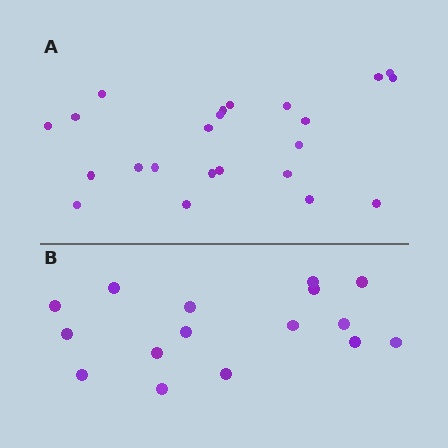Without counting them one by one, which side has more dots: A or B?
Region A (the top region) has more dots.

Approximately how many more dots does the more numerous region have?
Region A has roughly 8 or so more dots than region B.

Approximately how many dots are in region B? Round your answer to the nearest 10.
About 20 dots. (The exact count is 16, which rounds to 20.)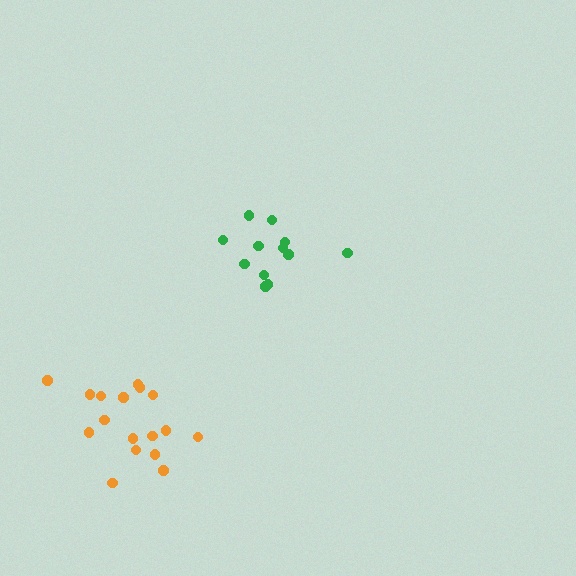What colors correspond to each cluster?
The clusters are colored: orange, green.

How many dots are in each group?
Group 1: 18 dots, Group 2: 12 dots (30 total).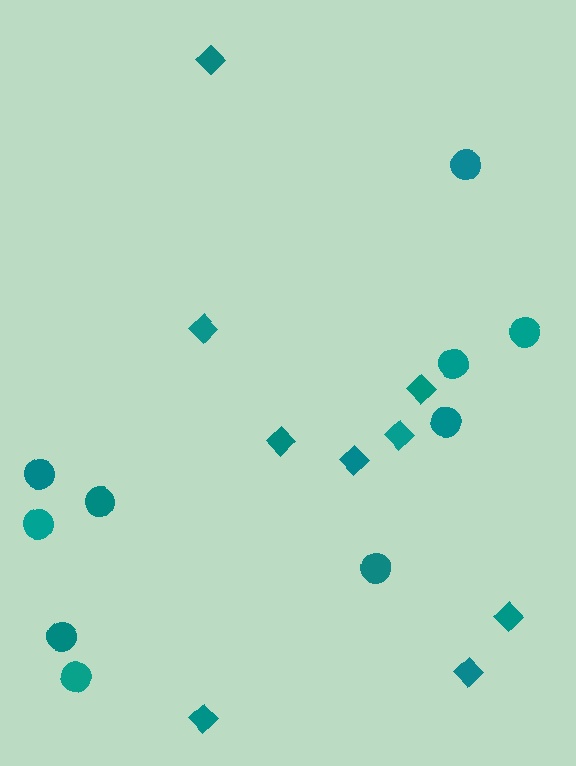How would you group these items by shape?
There are 2 groups: one group of diamonds (9) and one group of circles (10).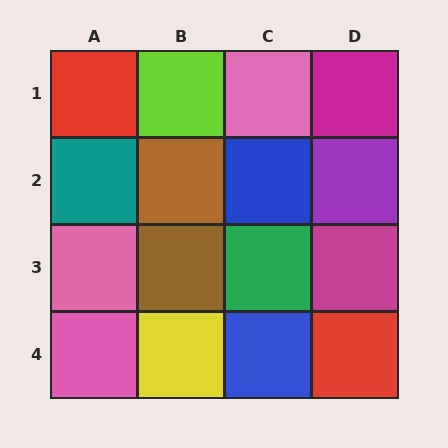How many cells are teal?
1 cell is teal.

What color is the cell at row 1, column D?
Magenta.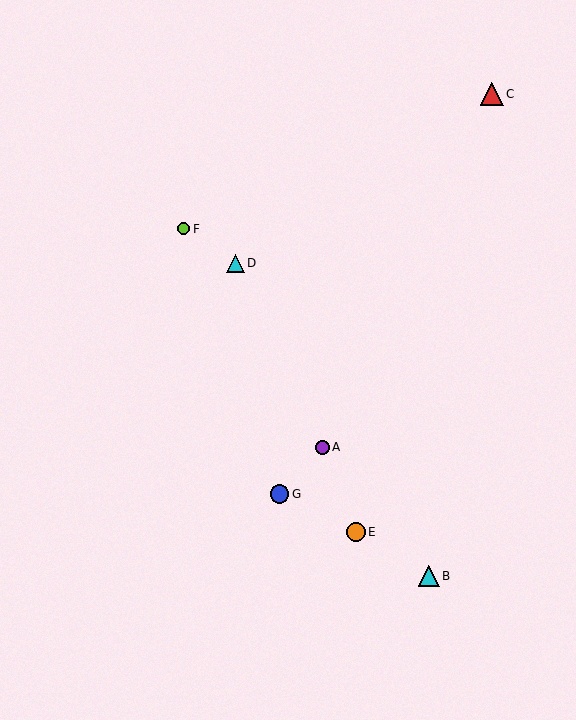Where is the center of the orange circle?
The center of the orange circle is at (356, 532).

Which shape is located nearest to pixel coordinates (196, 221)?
The lime circle (labeled F) at (184, 229) is nearest to that location.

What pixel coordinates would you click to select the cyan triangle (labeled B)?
Click at (429, 576) to select the cyan triangle B.